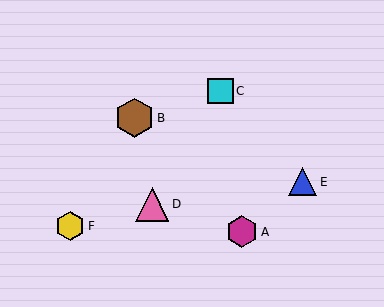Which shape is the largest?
The brown hexagon (labeled B) is the largest.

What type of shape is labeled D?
Shape D is a pink triangle.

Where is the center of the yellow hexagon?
The center of the yellow hexagon is at (70, 226).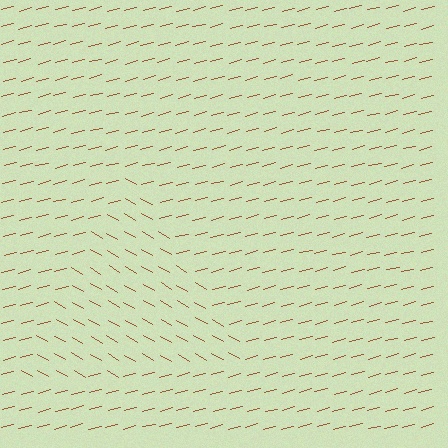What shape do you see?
I see a triangle.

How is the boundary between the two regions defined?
The boundary is defined purely by a change in line orientation (approximately 45 degrees difference). All lines are the same color and thickness.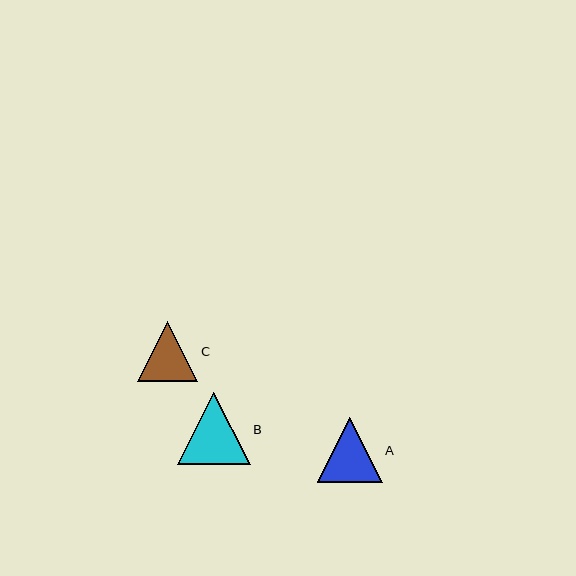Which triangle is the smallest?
Triangle C is the smallest with a size of approximately 60 pixels.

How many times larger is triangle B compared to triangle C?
Triangle B is approximately 1.2 times the size of triangle C.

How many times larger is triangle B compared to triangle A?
Triangle B is approximately 1.1 times the size of triangle A.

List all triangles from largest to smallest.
From largest to smallest: B, A, C.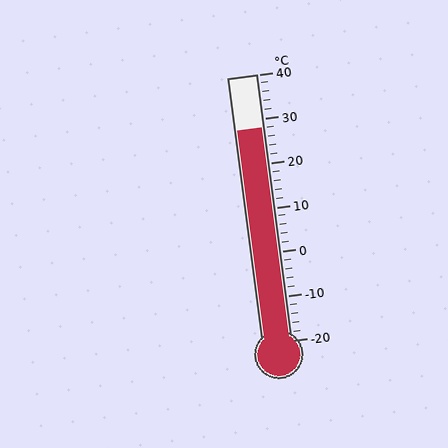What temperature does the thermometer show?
The thermometer shows approximately 28°C.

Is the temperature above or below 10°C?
The temperature is above 10°C.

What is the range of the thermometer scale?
The thermometer scale ranges from -20°C to 40°C.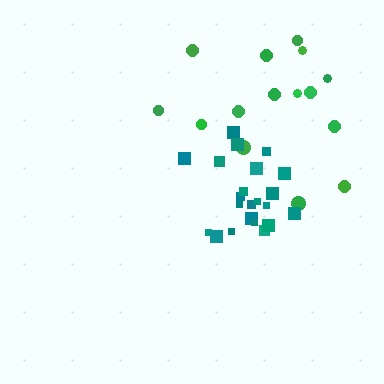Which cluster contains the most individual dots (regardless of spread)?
Teal (22).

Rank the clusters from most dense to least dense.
teal, green.